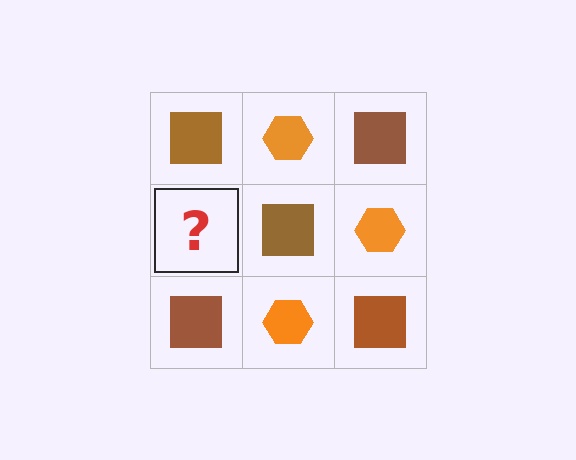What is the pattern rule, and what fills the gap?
The rule is that it alternates brown square and orange hexagon in a checkerboard pattern. The gap should be filled with an orange hexagon.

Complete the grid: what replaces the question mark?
The question mark should be replaced with an orange hexagon.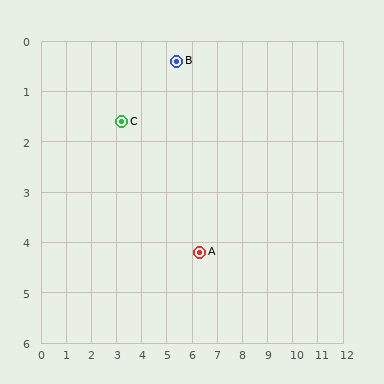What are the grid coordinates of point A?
Point A is at approximately (6.3, 4.2).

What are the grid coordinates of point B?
Point B is at approximately (5.4, 0.4).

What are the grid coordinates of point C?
Point C is at approximately (3.2, 1.6).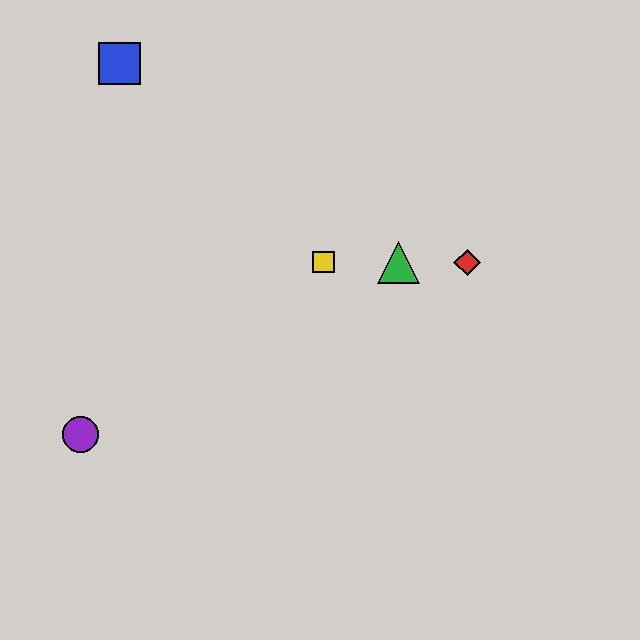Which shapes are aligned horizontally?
The red diamond, the green triangle, the yellow square are aligned horizontally.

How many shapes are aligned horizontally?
3 shapes (the red diamond, the green triangle, the yellow square) are aligned horizontally.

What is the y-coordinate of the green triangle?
The green triangle is at y≈262.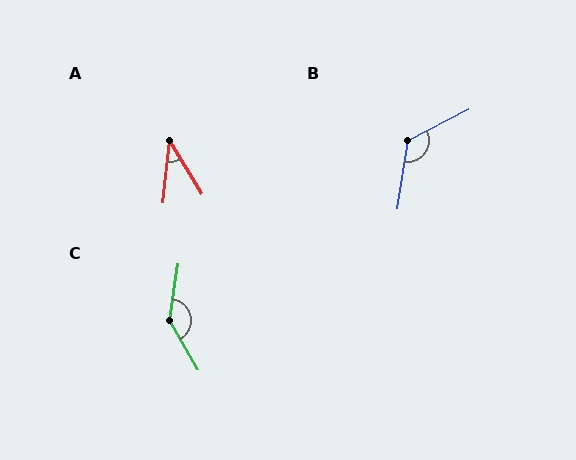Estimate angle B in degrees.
Approximately 126 degrees.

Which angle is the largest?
C, at approximately 141 degrees.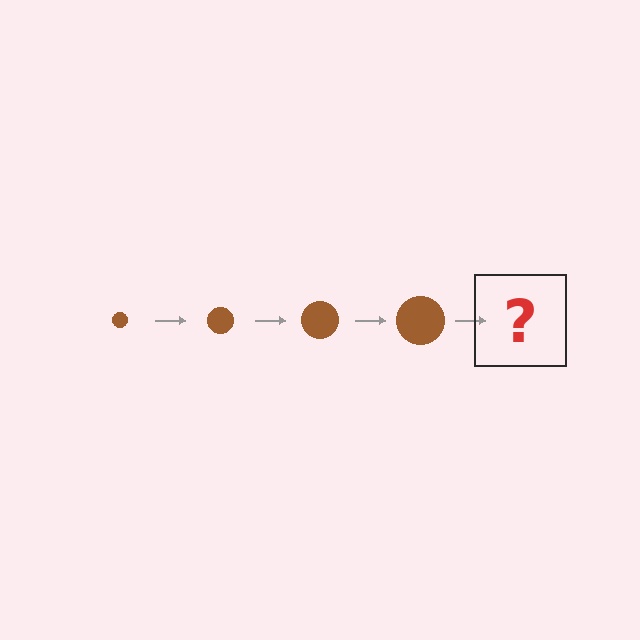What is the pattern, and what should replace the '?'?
The pattern is that the circle gets progressively larger each step. The '?' should be a brown circle, larger than the previous one.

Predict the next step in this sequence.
The next step is a brown circle, larger than the previous one.